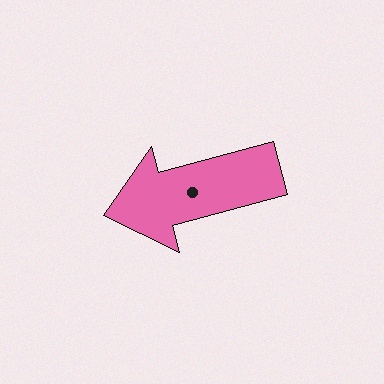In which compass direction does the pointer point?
West.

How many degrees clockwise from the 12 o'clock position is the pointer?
Approximately 255 degrees.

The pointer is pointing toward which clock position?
Roughly 8 o'clock.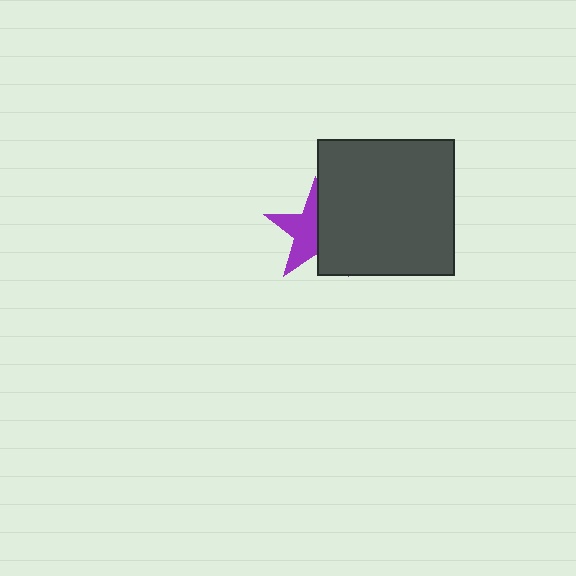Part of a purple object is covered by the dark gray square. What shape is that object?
It is a star.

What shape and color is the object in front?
The object in front is a dark gray square.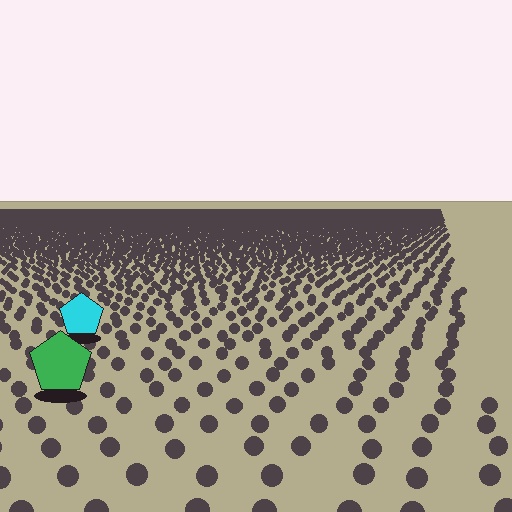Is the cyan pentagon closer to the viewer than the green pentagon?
No. The green pentagon is closer — you can tell from the texture gradient: the ground texture is coarser near it.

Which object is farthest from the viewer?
The cyan pentagon is farthest from the viewer. It appears smaller and the ground texture around it is denser.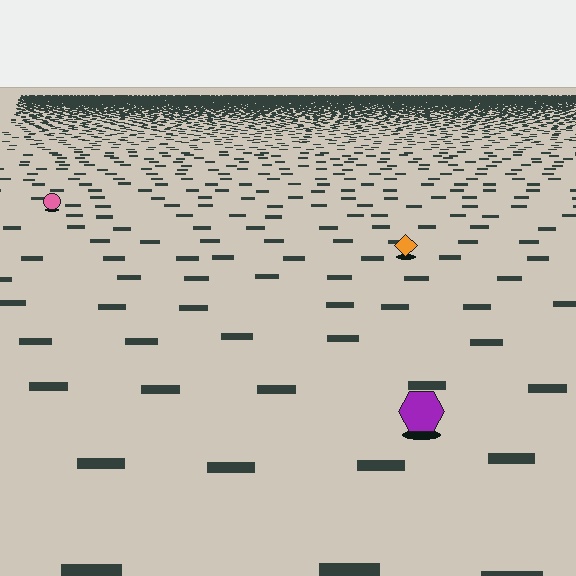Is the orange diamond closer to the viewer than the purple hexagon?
No. The purple hexagon is closer — you can tell from the texture gradient: the ground texture is coarser near it.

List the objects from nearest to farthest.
From nearest to farthest: the purple hexagon, the orange diamond, the pink circle.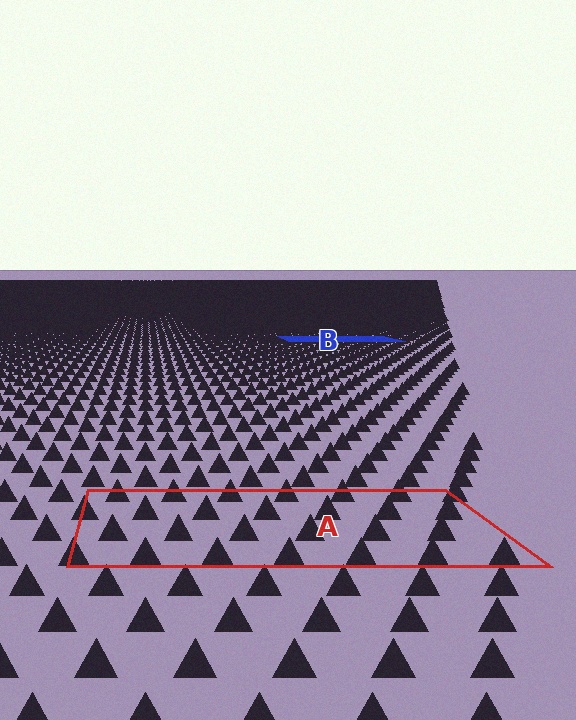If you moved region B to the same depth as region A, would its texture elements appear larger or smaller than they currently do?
They would appear larger. At a closer depth, the same texture elements are projected at a bigger on-screen size.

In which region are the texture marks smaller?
The texture marks are smaller in region B, because it is farther away.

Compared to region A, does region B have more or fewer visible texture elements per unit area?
Region B has more texture elements per unit area — they are packed more densely because it is farther away.